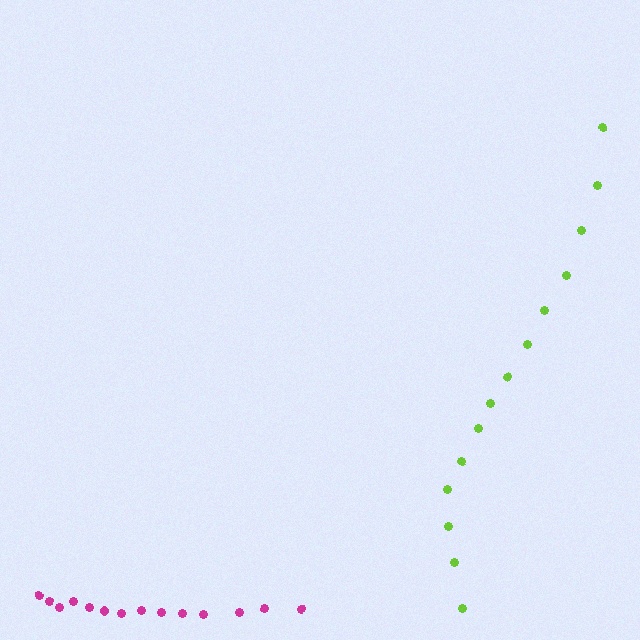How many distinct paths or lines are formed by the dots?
There are 2 distinct paths.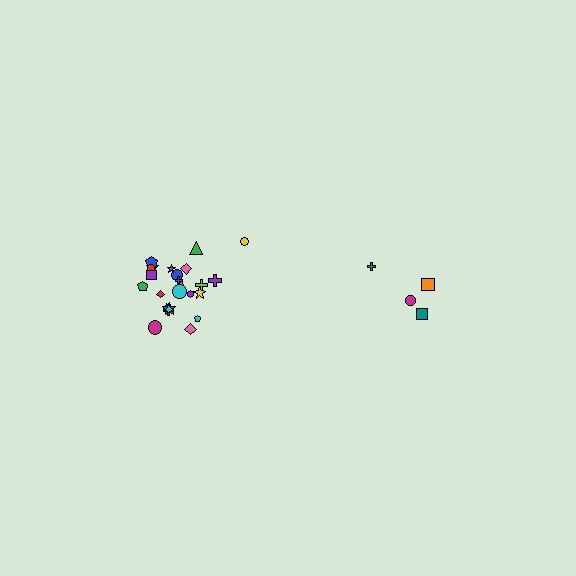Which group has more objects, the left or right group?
The left group.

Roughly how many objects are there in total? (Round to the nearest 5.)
Roughly 30 objects in total.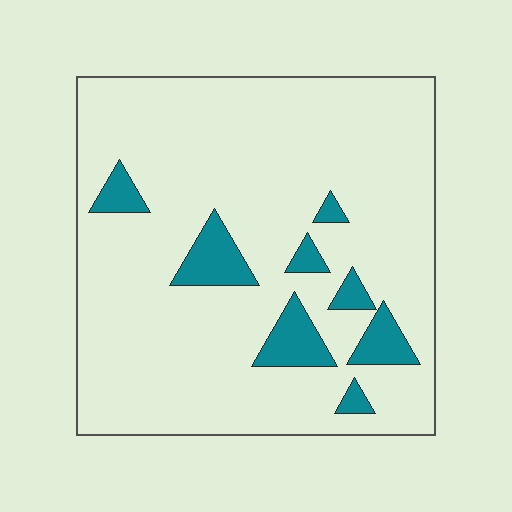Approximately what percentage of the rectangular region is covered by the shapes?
Approximately 10%.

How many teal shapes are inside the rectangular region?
8.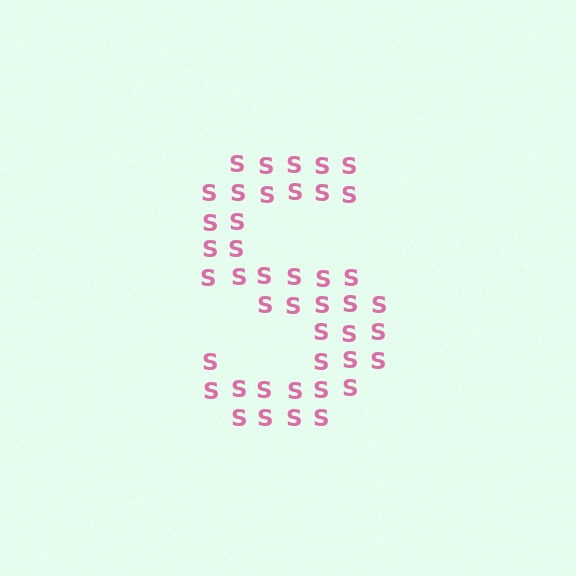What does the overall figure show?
The overall figure shows the letter S.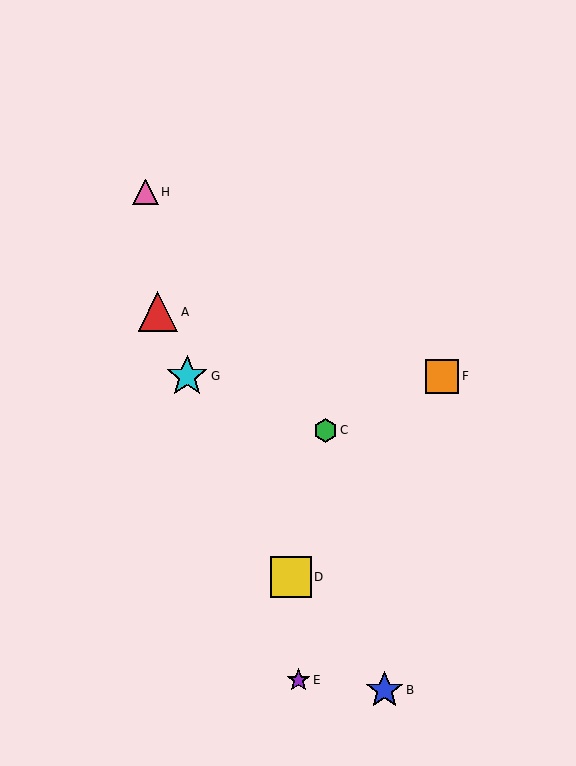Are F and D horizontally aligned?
No, F is at y≈376 and D is at y≈577.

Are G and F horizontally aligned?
Yes, both are at y≈376.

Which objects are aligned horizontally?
Objects F, G are aligned horizontally.